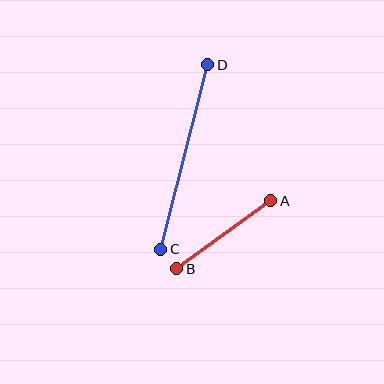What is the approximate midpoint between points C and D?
The midpoint is at approximately (184, 157) pixels.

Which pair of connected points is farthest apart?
Points C and D are farthest apart.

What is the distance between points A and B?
The distance is approximately 116 pixels.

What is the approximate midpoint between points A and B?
The midpoint is at approximately (224, 235) pixels.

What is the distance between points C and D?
The distance is approximately 191 pixels.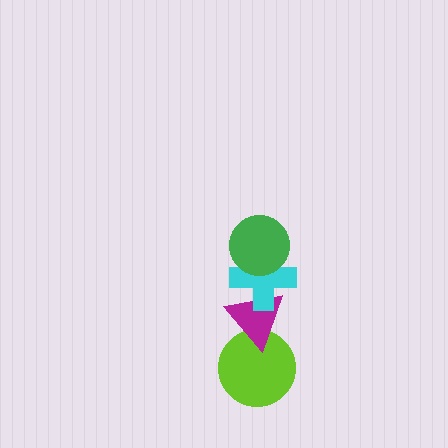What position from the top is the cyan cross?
The cyan cross is 2nd from the top.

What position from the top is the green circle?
The green circle is 1st from the top.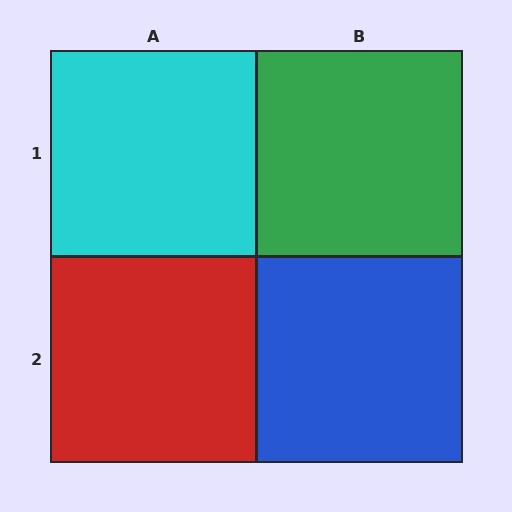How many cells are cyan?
1 cell is cyan.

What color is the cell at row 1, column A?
Cyan.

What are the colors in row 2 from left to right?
Red, blue.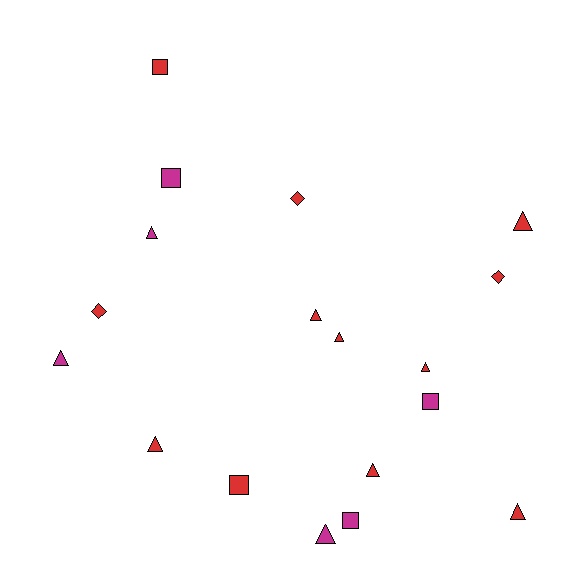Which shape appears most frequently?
Triangle, with 10 objects.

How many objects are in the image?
There are 18 objects.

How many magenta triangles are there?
There are 3 magenta triangles.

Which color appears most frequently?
Red, with 12 objects.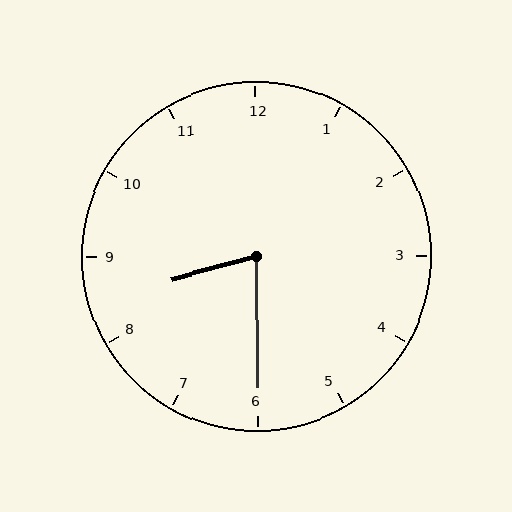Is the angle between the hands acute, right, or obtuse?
It is acute.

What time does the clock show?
8:30.